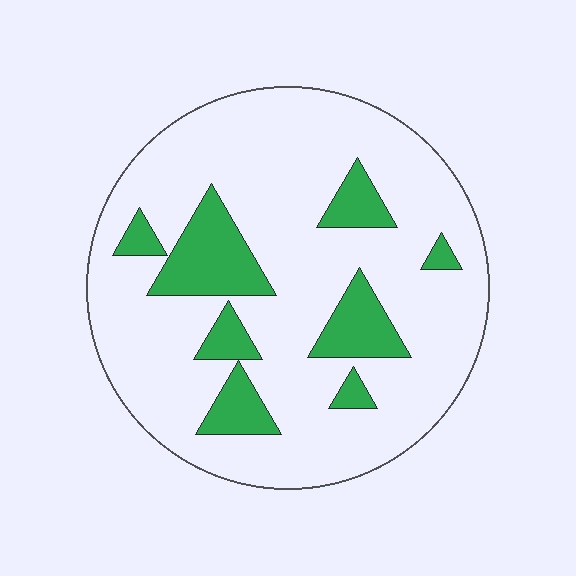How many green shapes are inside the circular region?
8.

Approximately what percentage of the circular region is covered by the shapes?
Approximately 20%.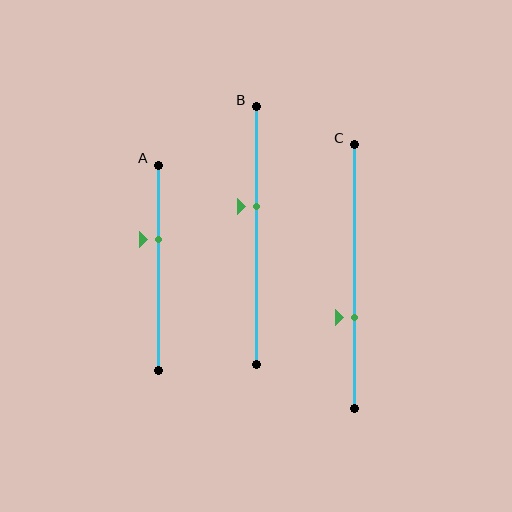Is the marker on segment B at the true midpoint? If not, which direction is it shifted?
No, the marker on segment B is shifted upward by about 11% of the segment length.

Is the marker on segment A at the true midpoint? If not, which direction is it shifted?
No, the marker on segment A is shifted upward by about 14% of the segment length.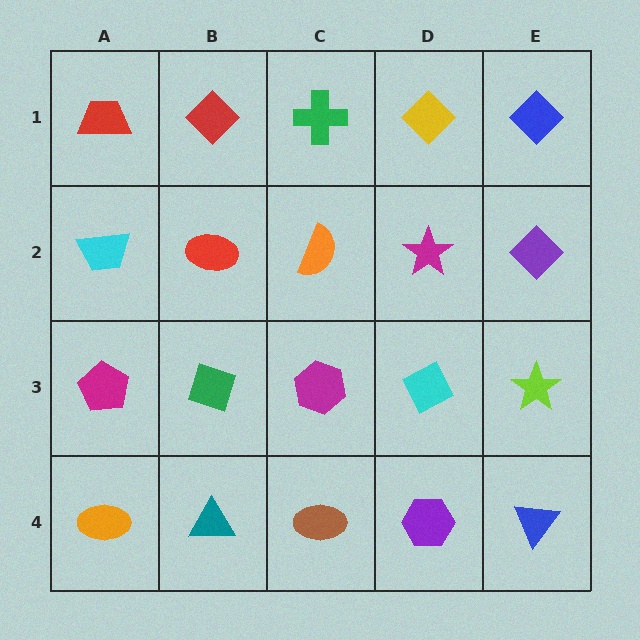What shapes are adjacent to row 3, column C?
An orange semicircle (row 2, column C), a brown ellipse (row 4, column C), a green diamond (row 3, column B), a cyan diamond (row 3, column D).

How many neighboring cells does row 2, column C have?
4.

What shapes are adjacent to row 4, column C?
A magenta hexagon (row 3, column C), a teal triangle (row 4, column B), a purple hexagon (row 4, column D).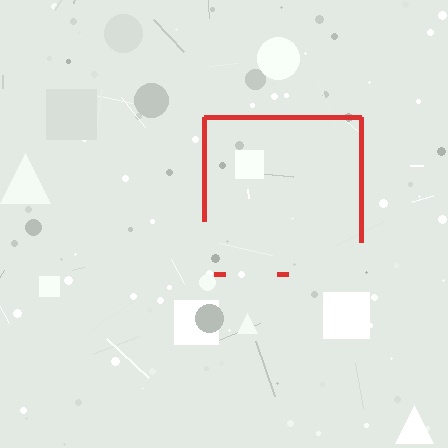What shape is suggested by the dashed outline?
The dashed outline suggests a square.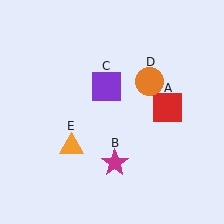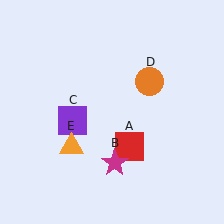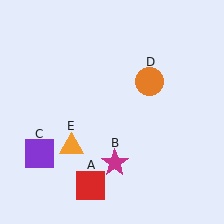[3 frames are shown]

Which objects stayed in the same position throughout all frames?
Magenta star (object B) and orange circle (object D) and orange triangle (object E) remained stationary.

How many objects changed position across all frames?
2 objects changed position: red square (object A), purple square (object C).